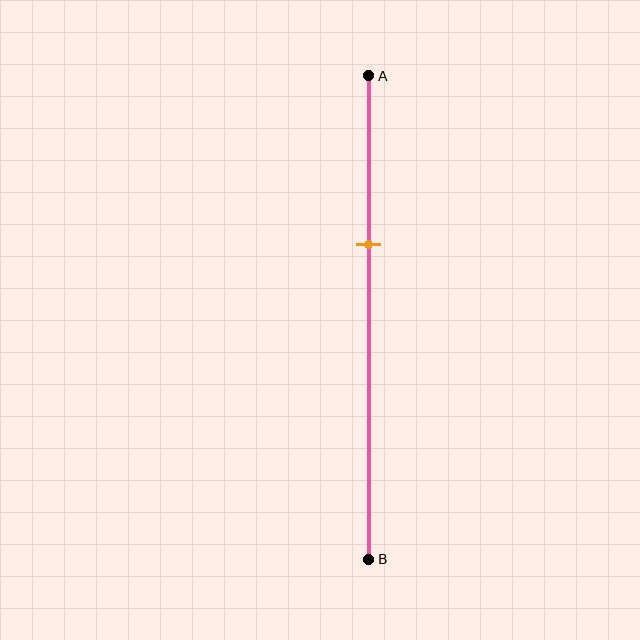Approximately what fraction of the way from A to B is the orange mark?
The orange mark is approximately 35% of the way from A to B.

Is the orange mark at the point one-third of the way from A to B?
Yes, the mark is approximately at the one-third point.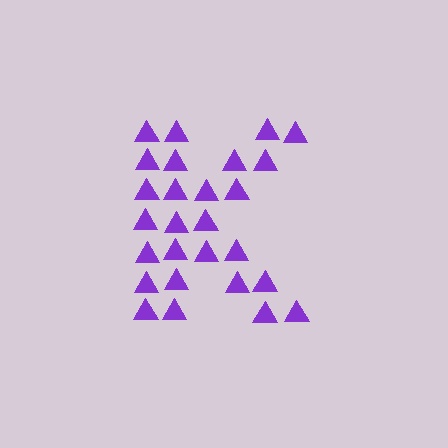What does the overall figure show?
The overall figure shows the letter K.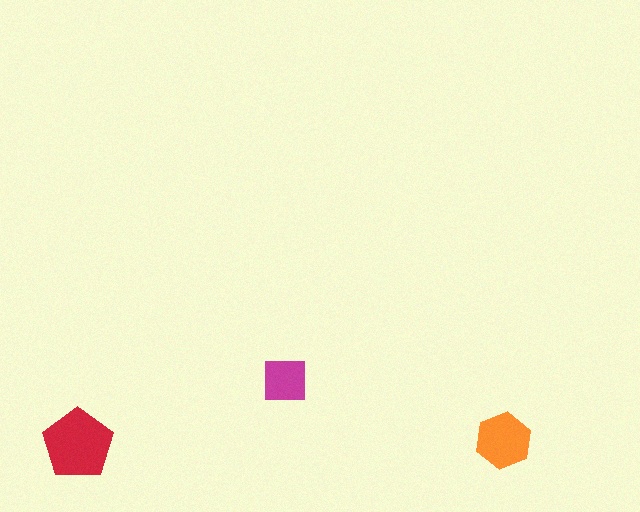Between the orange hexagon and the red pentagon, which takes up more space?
The red pentagon.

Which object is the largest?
The red pentagon.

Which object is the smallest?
The magenta square.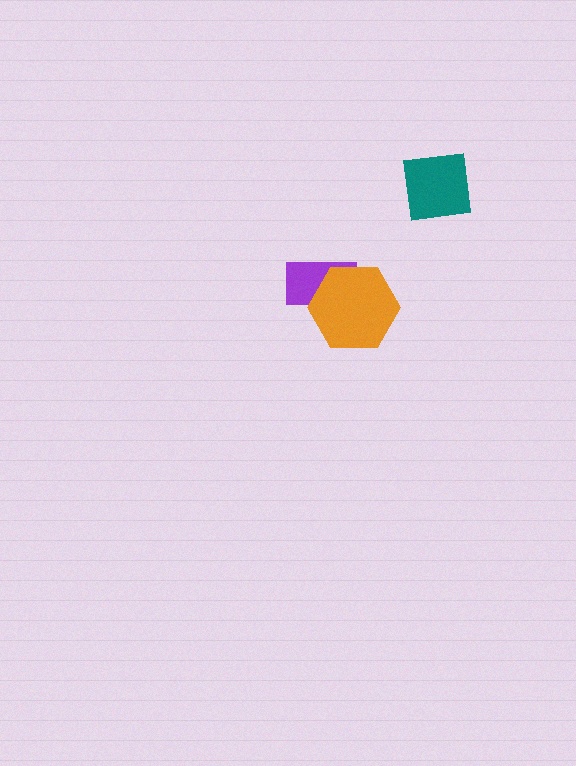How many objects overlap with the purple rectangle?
1 object overlaps with the purple rectangle.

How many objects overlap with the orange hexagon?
1 object overlaps with the orange hexagon.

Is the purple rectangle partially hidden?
Yes, it is partially covered by another shape.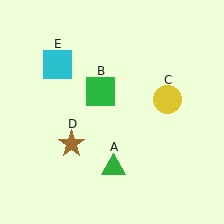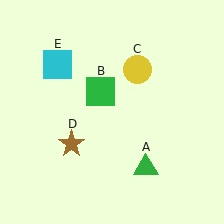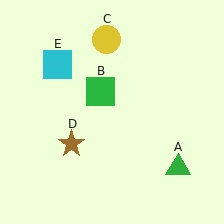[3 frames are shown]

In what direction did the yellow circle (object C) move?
The yellow circle (object C) moved up and to the left.